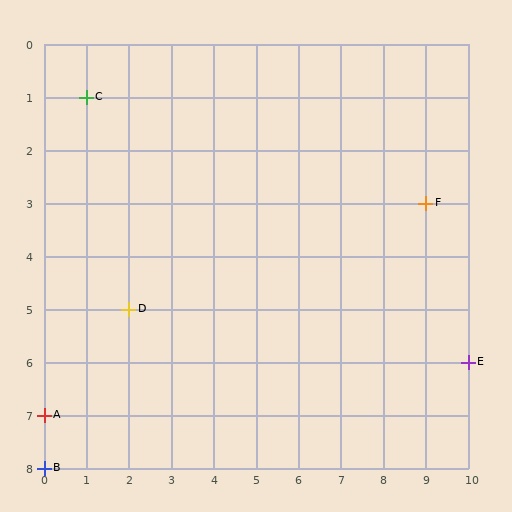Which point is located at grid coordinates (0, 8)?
Point B is at (0, 8).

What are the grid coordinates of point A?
Point A is at grid coordinates (0, 7).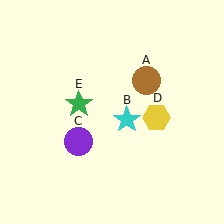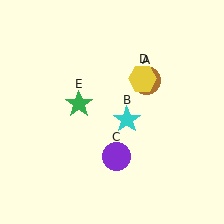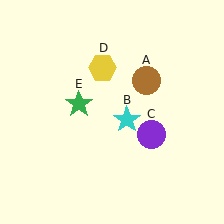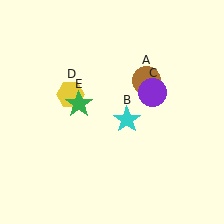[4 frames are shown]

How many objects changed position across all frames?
2 objects changed position: purple circle (object C), yellow hexagon (object D).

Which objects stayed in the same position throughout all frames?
Brown circle (object A) and cyan star (object B) and green star (object E) remained stationary.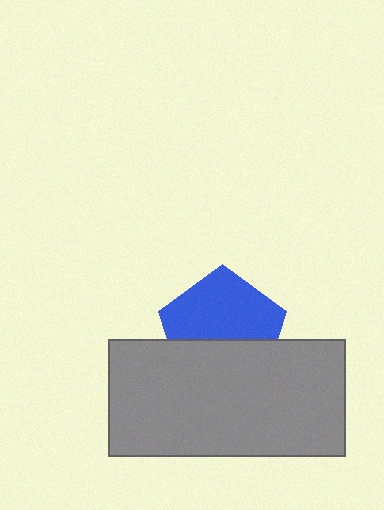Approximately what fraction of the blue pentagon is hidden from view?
Roughly 42% of the blue pentagon is hidden behind the gray rectangle.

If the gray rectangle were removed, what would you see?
You would see the complete blue pentagon.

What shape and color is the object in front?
The object in front is a gray rectangle.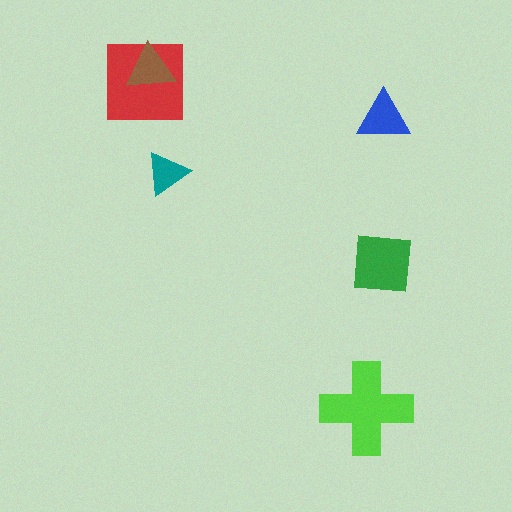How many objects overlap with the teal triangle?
0 objects overlap with the teal triangle.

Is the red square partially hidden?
Yes, it is partially covered by another shape.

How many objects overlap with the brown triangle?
1 object overlaps with the brown triangle.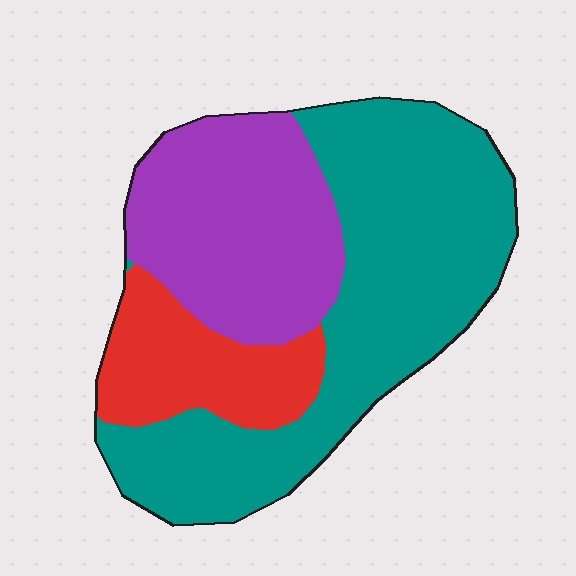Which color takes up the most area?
Teal, at roughly 50%.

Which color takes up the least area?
Red, at roughly 20%.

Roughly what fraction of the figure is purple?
Purple takes up about one third (1/3) of the figure.